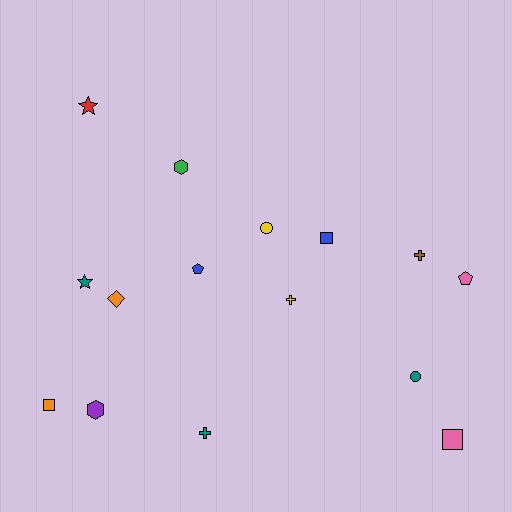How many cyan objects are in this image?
There are no cyan objects.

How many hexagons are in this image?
There are 2 hexagons.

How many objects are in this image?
There are 15 objects.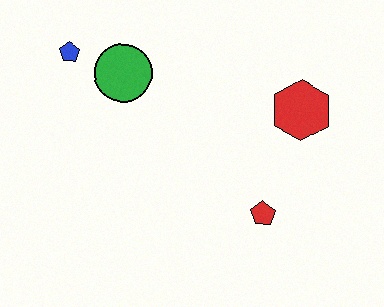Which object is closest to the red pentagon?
The red hexagon is closest to the red pentagon.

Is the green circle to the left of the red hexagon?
Yes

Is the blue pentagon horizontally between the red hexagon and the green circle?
No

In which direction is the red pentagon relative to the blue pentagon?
The red pentagon is to the right of the blue pentagon.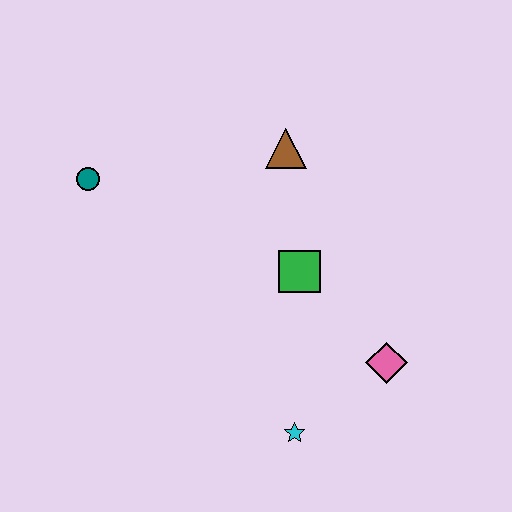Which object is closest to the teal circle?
The brown triangle is closest to the teal circle.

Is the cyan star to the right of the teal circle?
Yes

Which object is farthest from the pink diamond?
The teal circle is farthest from the pink diamond.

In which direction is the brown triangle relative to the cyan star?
The brown triangle is above the cyan star.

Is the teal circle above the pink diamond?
Yes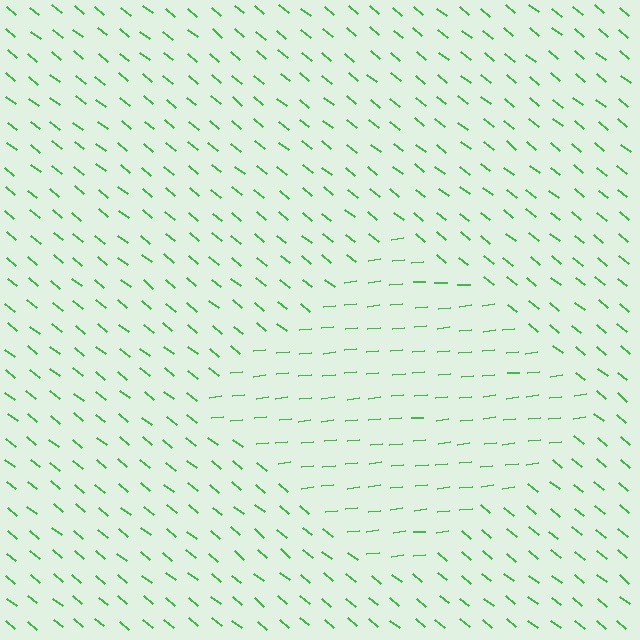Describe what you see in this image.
The image is filled with small green line segments. A diamond region in the image has lines oriented differently from the surrounding lines, creating a visible texture boundary.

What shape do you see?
I see a diamond.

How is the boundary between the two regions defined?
The boundary is defined purely by a change in line orientation (approximately 45 degrees difference). All lines are the same color and thickness.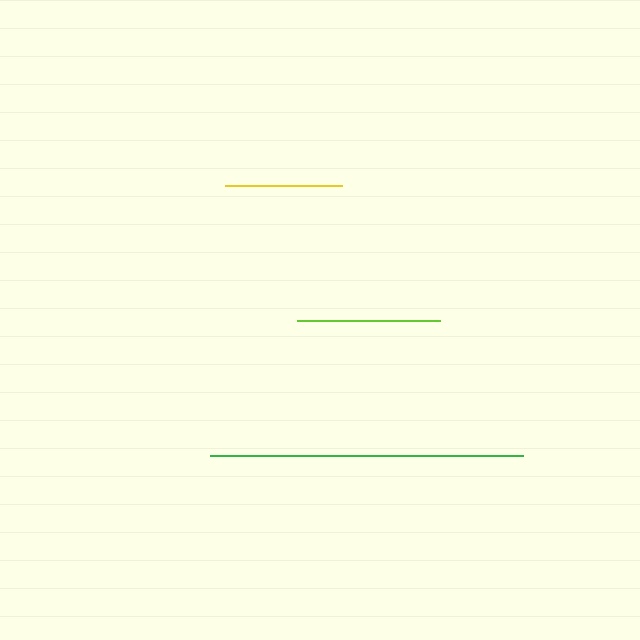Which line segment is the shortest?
The yellow line is the shortest at approximately 117 pixels.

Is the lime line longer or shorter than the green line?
The green line is longer than the lime line.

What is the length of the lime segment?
The lime segment is approximately 144 pixels long.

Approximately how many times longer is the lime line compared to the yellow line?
The lime line is approximately 1.2 times the length of the yellow line.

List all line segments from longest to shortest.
From longest to shortest: green, lime, yellow.